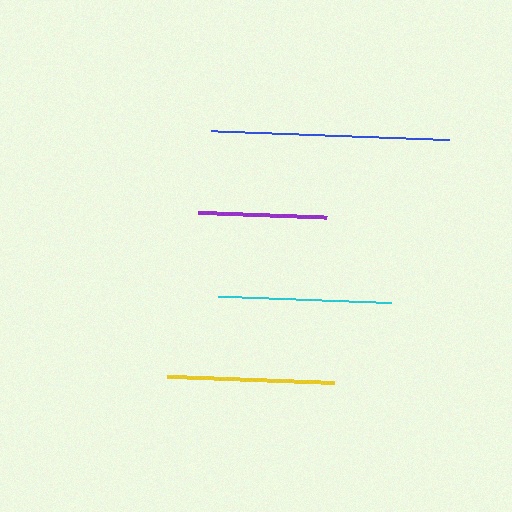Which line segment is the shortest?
The purple line is the shortest at approximately 129 pixels.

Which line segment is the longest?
The blue line is the longest at approximately 239 pixels.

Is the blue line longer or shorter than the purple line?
The blue line is longer than the purple line.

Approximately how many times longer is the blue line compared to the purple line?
The blue line is approximately 1.9 times the length of the purple line.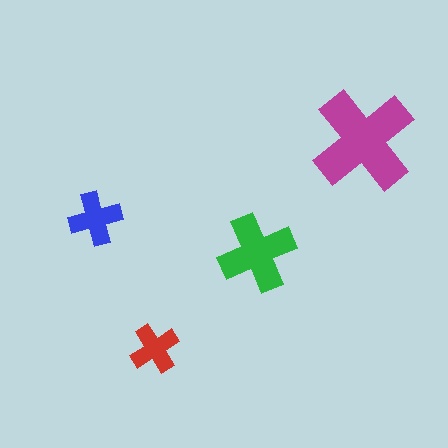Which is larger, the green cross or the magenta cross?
The magenta one.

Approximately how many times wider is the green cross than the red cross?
About 1.5 times wider.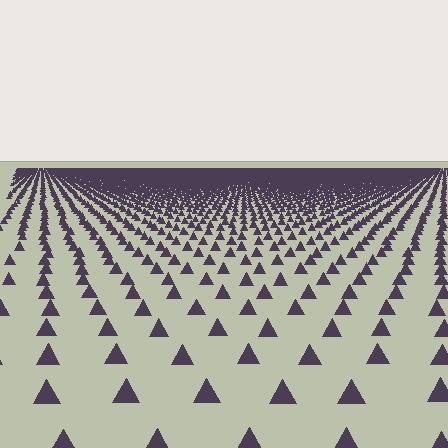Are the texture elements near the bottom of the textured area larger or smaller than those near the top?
Larger. Near the bottom, elements are closer to the viewer and appear at a bigger on-screen size.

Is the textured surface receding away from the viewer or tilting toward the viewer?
The surface is receding away from the viewer. Texture elements get smaller and denser toward the top.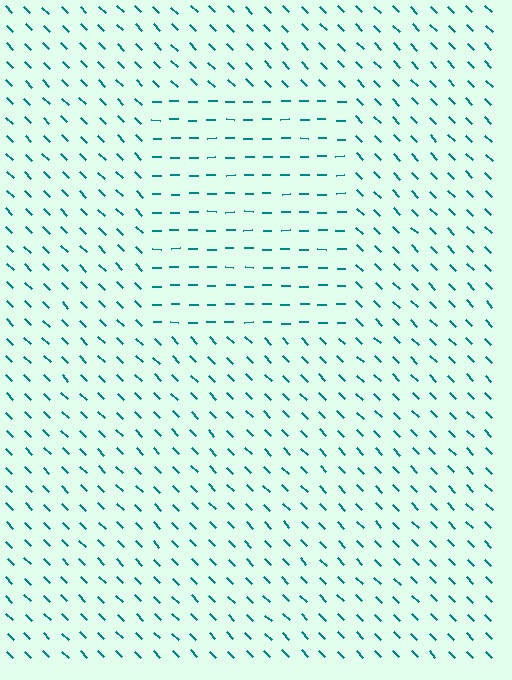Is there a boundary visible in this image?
Yes, there is a texture boundary formed by a change in line orientation.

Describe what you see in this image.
The image is filled with small teal line segments. A rectangle region in the image has lines oriented differently from the surrounding lines, creating a visible texture boundary.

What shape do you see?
I see a rectangle.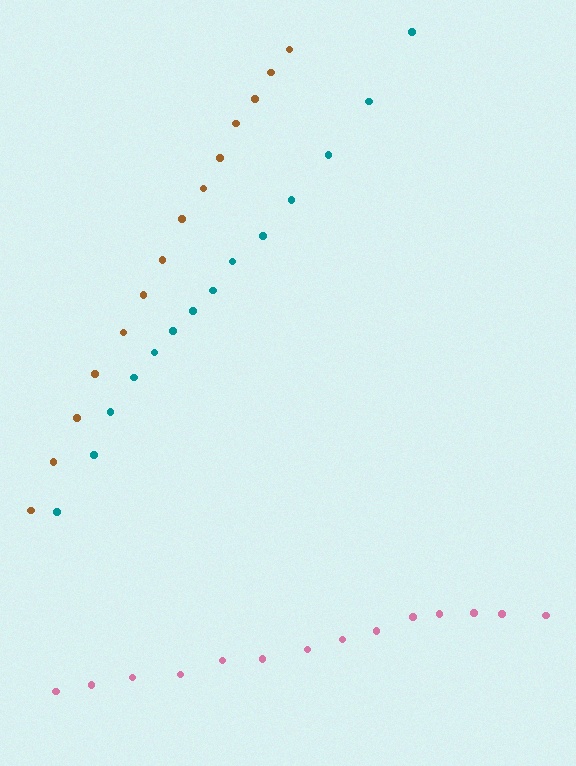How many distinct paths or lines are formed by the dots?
There are 3 distinct paths.